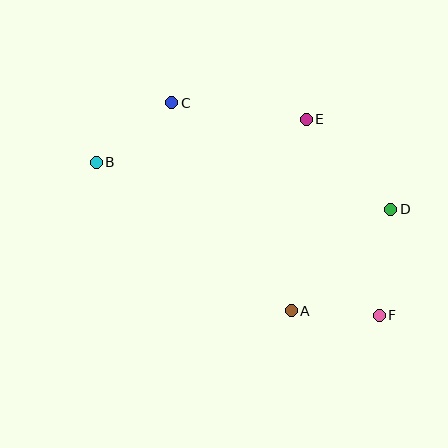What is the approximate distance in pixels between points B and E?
The distance between B and E is approximately 215 pixels.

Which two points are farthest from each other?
Points B and F are farthest from each other.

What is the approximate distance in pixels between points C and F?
The distance between C and F is approximately 297 pixels.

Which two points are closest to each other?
Points A and F are closest to each other.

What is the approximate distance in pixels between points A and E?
The distance between A and E is approximately 192 pixels.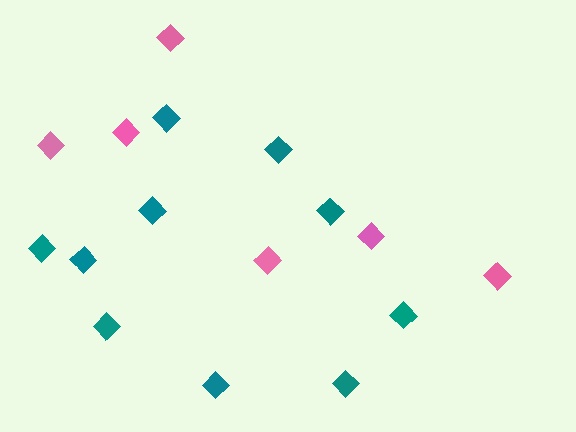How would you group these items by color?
There are 2 groups: one group of pink diamonds (6) and one group of teal diamonds (10).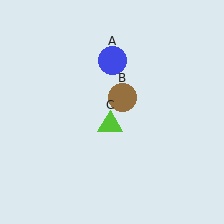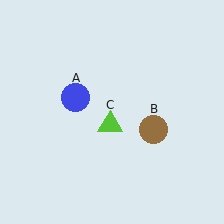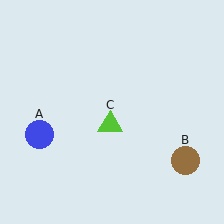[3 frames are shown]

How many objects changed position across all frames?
2 objects changed position: blue circle (object A), brown circle (object B).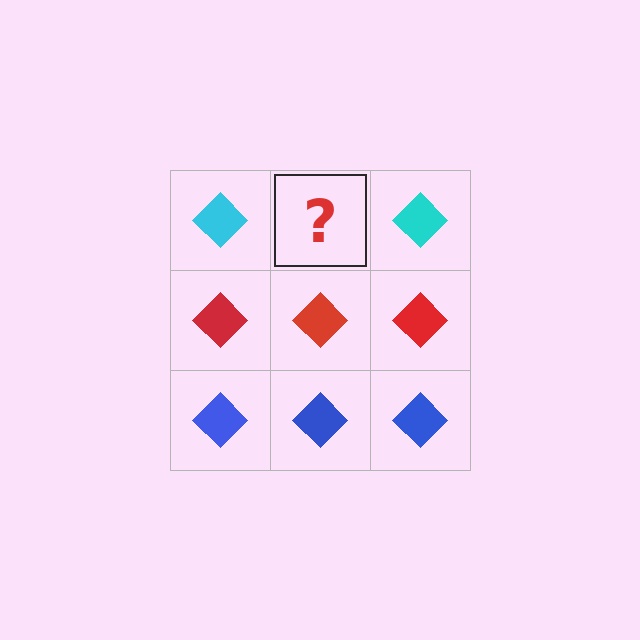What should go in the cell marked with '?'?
The missing cell should contain a cyan diamond.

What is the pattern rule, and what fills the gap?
The rule is that each row has a consistent color. The gap should be filled with a cyan diamond.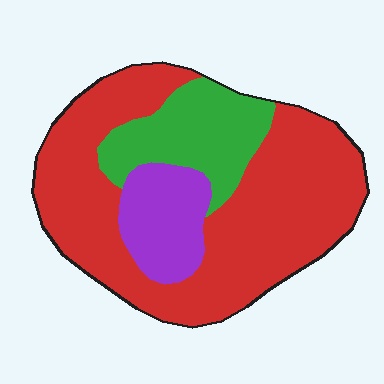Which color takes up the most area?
Red, at roughly 65%.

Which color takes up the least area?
Purple, at roughly 15%.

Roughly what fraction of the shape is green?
Green takes up less than a quarter of the shape.